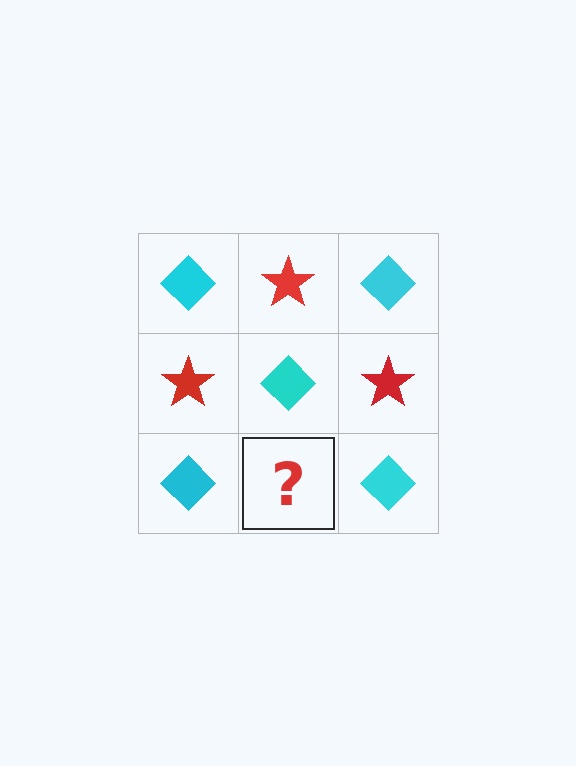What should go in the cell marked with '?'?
The missing cell should contain a red star.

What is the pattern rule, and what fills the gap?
The rule is that it alternates cyan diamond and red star in a checkerboard pattern. The gap should be filled with a red star.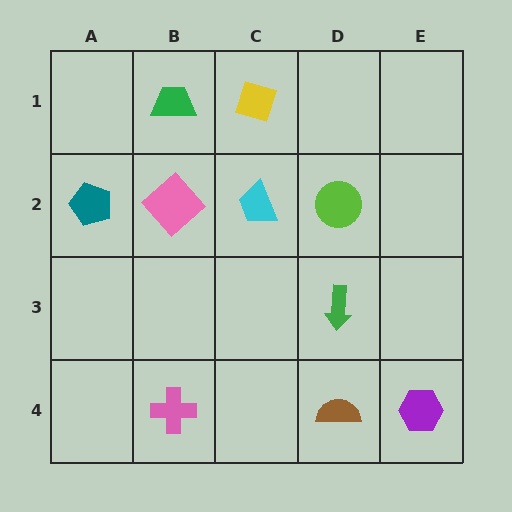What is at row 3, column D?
A green arrow.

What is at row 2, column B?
A pink diamond.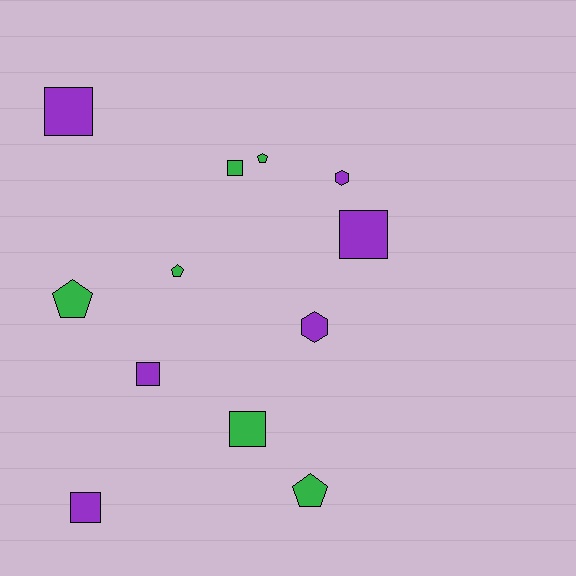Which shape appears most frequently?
Square, with 6 objects.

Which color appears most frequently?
Purple, with 6 objects.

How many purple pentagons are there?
There are no purple pentagons.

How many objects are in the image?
There are 12 objects.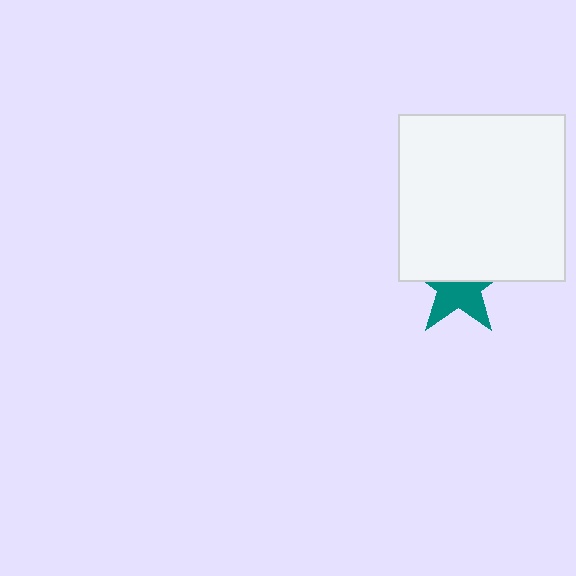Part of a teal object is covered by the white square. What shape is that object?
It is a star.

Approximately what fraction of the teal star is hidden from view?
Roughly 48% of the teal star is hidden behind the white square.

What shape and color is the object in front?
The object in front is a white square.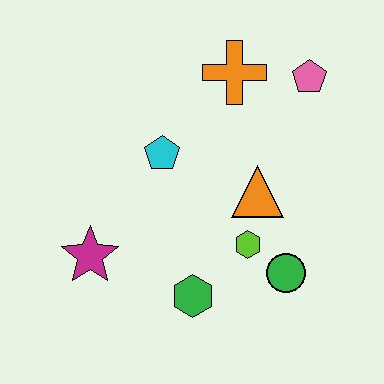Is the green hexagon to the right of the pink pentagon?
No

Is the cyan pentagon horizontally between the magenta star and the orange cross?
Yes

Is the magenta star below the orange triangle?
Yes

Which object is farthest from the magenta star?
The pink pentagon is farthest from the magenta star.